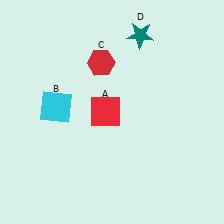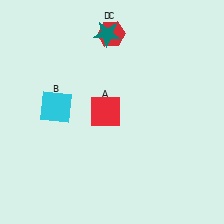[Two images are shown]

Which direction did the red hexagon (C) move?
The red hexagon (C) moved up.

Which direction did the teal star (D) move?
The teal star (D) moved left.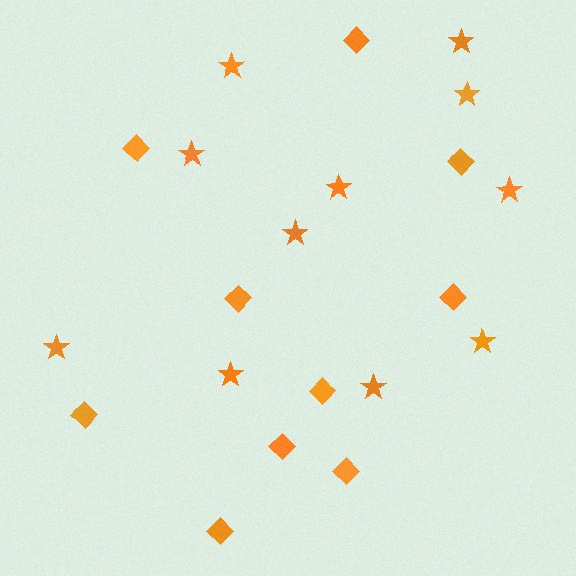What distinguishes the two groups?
There are 2 groups: one group of diamonds (10) and one group of stars (11).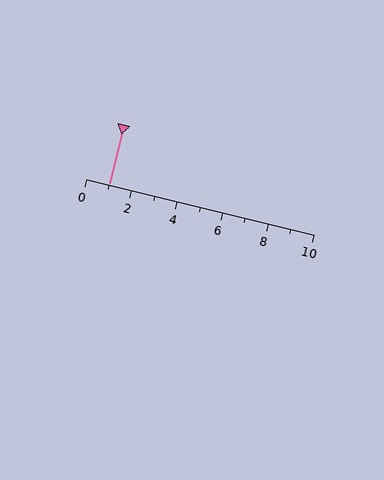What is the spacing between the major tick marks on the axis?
The major ticks are spaced 2 apart.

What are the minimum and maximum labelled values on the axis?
The axis runs from 0 to 10.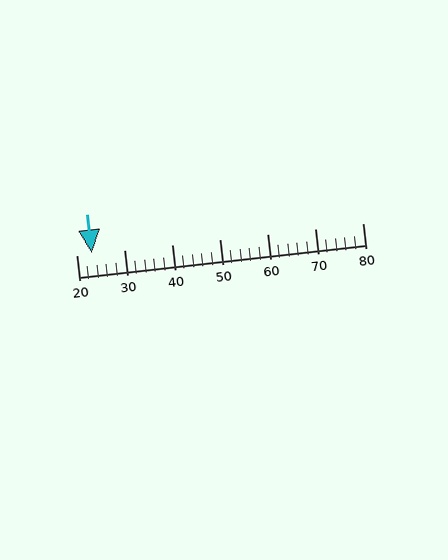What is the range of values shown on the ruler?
The ruler shows values from 20 to 80.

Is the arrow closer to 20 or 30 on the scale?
The arrow is closer to 20.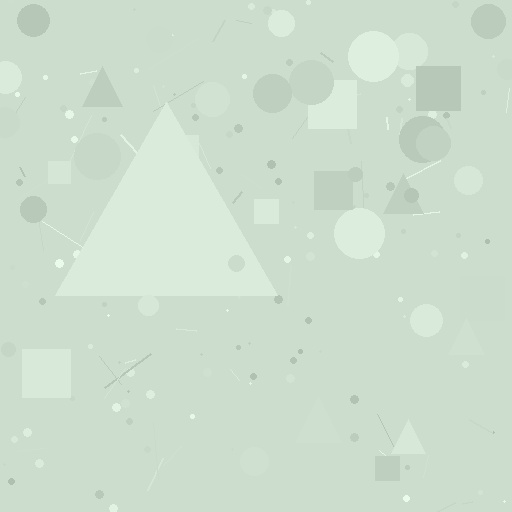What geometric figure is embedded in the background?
A triangle is embedded in the background.